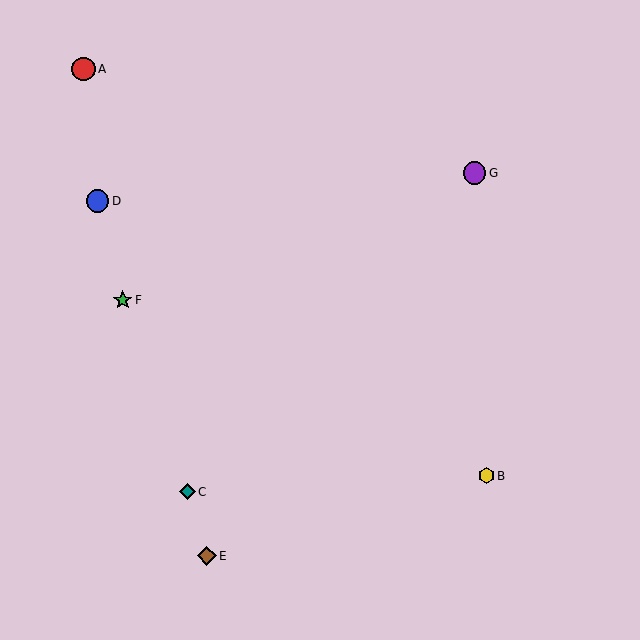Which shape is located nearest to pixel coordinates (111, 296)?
The green star (labeled F) at (123, 300) is nearest to that location.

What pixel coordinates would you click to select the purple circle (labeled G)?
Click at (475, 173) to select the purple circle G.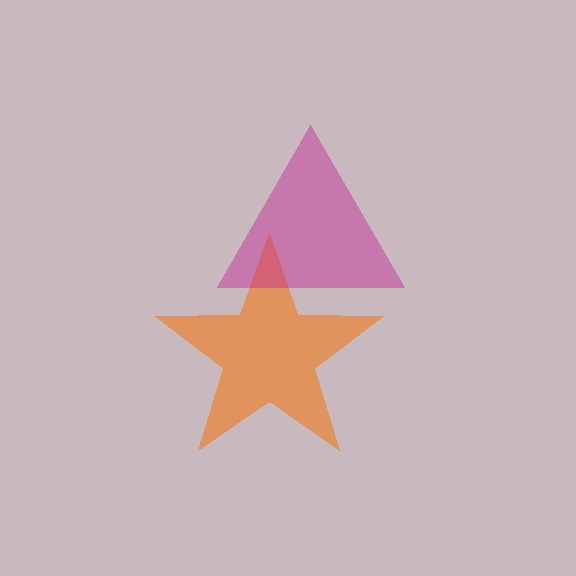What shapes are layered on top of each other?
The layered shapes are: an orange star, a magenta triangle.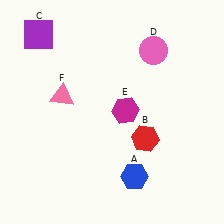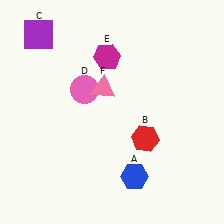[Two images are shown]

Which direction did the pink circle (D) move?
The pink circle (D) moved left.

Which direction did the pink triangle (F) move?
The pink triangle (F) moved right.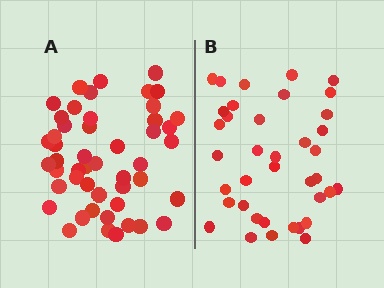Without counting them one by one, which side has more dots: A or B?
Region A (the left region) has more dots.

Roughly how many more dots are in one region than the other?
Region A has roughly 12 or so more dots than region B.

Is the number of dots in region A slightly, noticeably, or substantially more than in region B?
Region A has noticeably more, but not dramatically so. The ratio is roughly 1.3 to 1.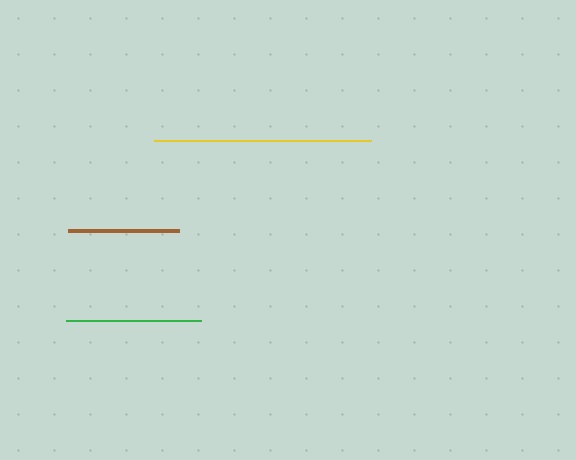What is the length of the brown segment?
The brown segment is approximately 112 pixels long.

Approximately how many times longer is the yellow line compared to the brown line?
The yellow line is approximately 1.9 times the length of the brown line.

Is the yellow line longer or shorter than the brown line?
The yellow line is longer than the brown line.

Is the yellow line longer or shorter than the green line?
The yellow line is longer than the green line.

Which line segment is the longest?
The yellow line is the longest at approximately 217 pixels.